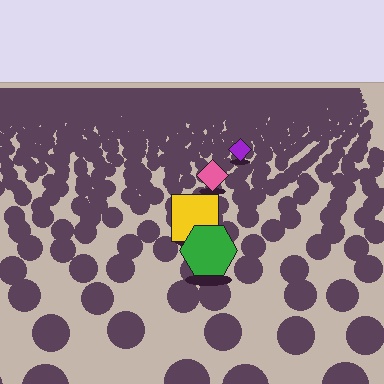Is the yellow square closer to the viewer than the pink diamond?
Yes. The yellow square is closer — you can tell from the texture gradient: the ground texture is coarser near it.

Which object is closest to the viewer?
The green hexagon is closest. The texture marks near it are larger and more spread out.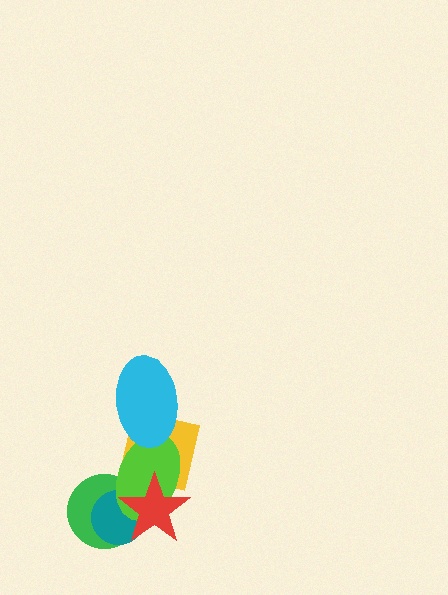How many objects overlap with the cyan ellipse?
2 objects overlap with the cyan ellipse.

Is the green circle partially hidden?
Yes, it is partially covered by another shape.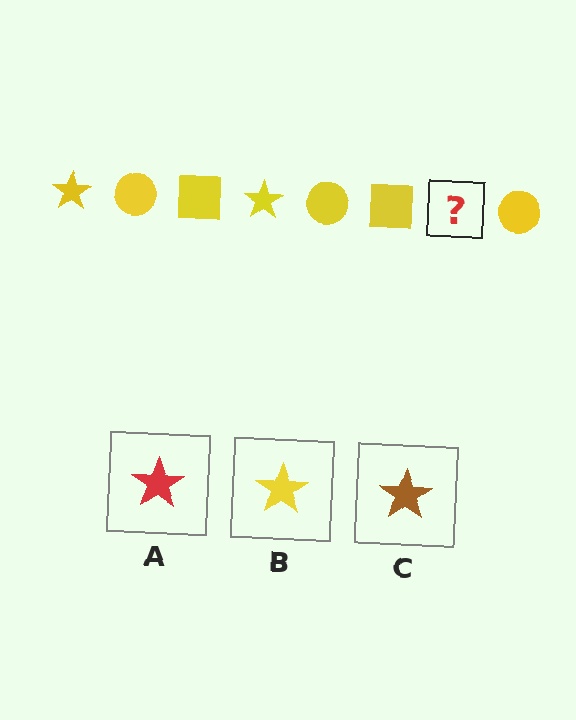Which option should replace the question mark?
Option B.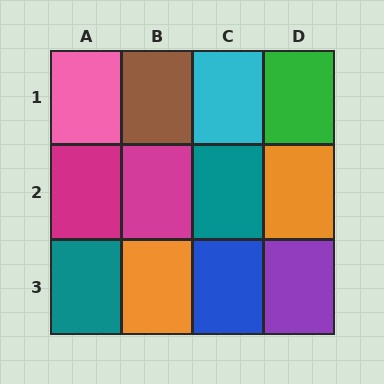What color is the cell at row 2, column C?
Teal.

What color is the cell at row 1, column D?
Green.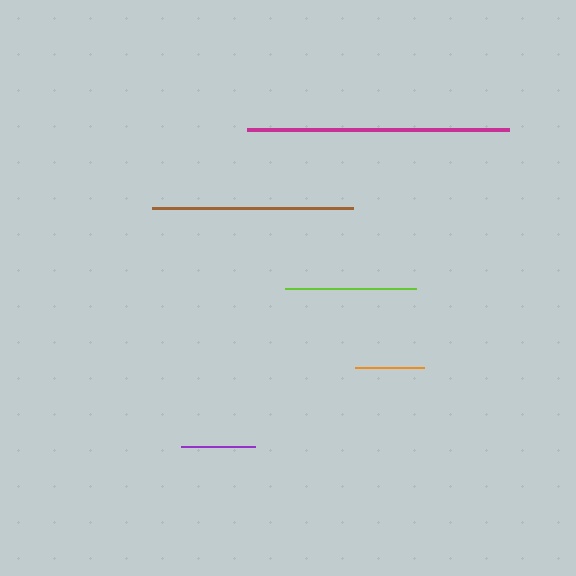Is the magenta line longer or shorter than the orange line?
The magenta line is longer than the orange line.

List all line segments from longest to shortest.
From longest to shortest: magenta, brown, lime, purple, orange.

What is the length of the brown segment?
The brown segment is approximately 201 pixels long.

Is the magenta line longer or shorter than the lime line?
The magenta line is longer than the lime line.